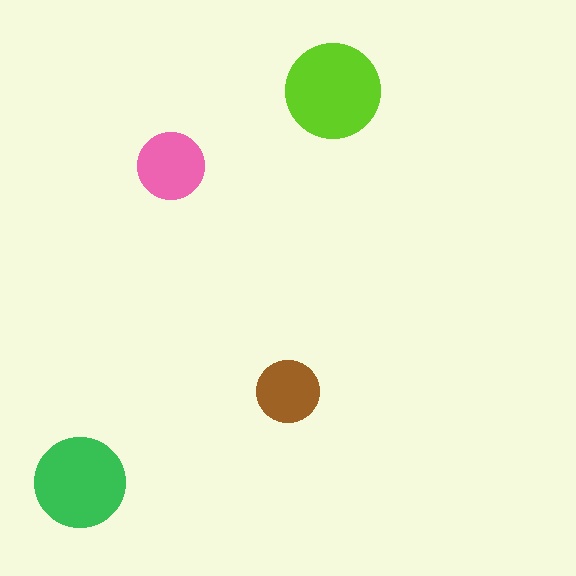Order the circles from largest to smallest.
the lime one, the green one, the pink one, the brown one.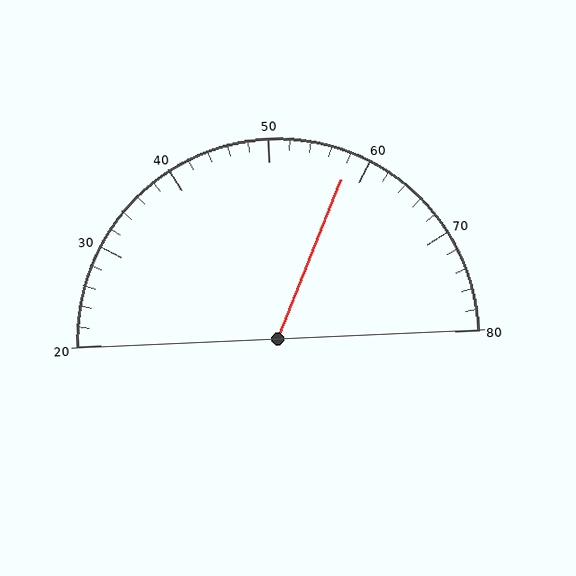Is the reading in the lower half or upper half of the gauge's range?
The reading is in the upper half of the range (20 to 80).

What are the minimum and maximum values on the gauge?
The gauge ranges from 20 to 80.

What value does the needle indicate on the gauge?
The needle indicates approximately 58.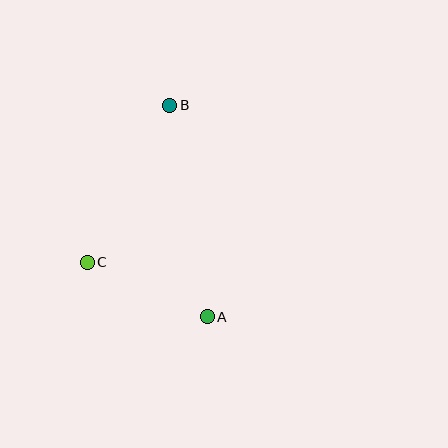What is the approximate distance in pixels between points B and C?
The distance between B and C is approximately 177 pixels.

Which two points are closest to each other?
Points A and C are closest to each other.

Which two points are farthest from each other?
Points A and B are farthest from each other.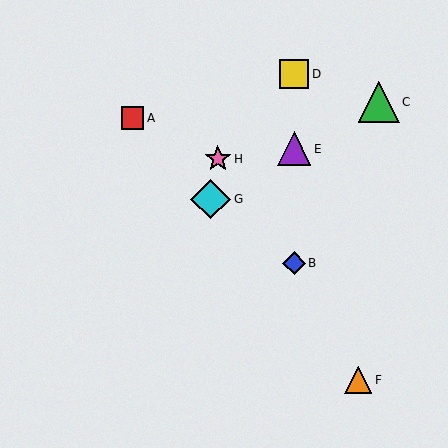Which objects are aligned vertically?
Objects B, D, E are aligned vertically.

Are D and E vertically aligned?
Yes, both are at x≈294.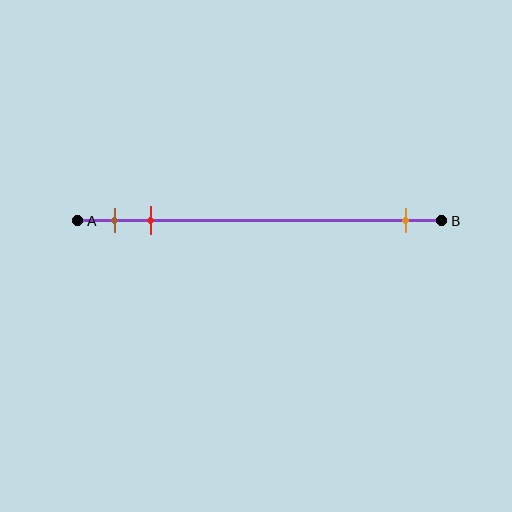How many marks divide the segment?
There are 3 marks dividing the segment.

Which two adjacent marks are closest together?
The brown and red marks are the closest adjacent pair.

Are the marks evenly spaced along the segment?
No, the marks are not evenly spaced.